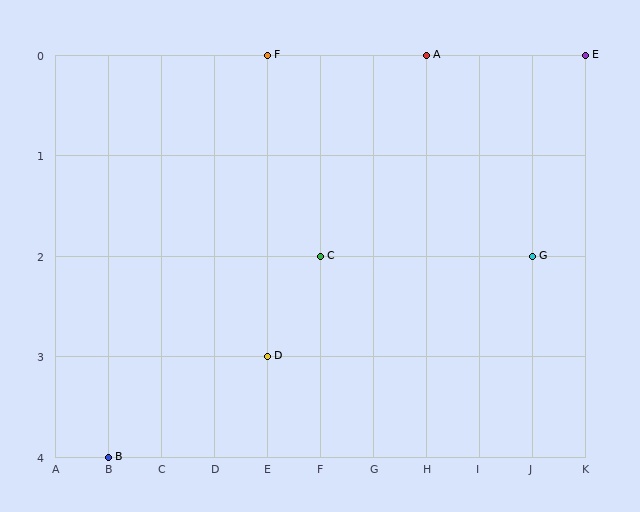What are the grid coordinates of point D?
Point D is at grid coordinates (E, 3).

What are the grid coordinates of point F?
Point F is at grid coordinates (E, 0).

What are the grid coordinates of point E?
Point E is at grid coordinates (K, 0).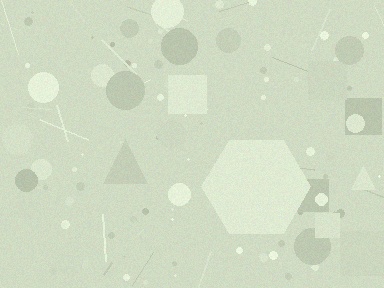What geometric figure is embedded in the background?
A hexagon is embedded in the background.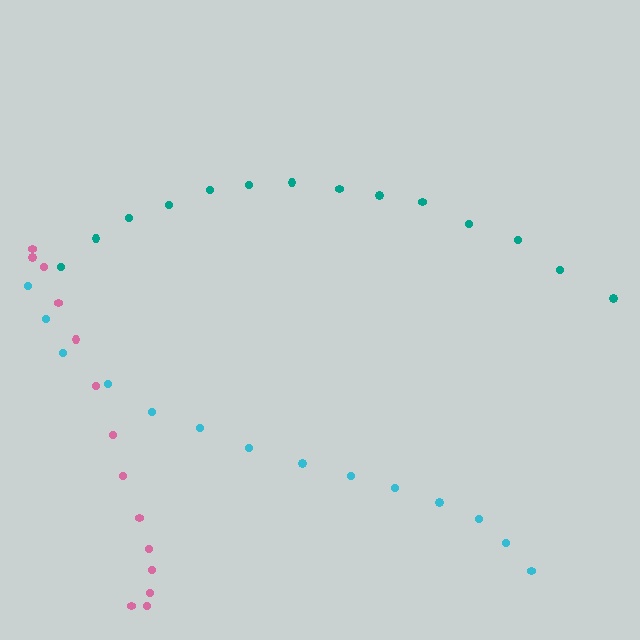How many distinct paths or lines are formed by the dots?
There are 3 distinct paths.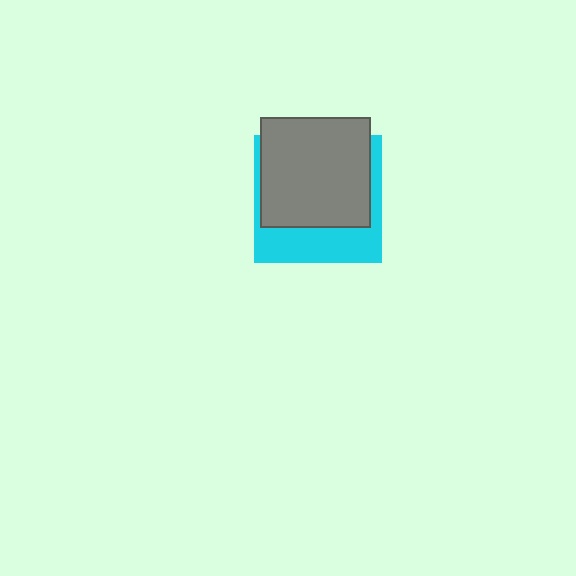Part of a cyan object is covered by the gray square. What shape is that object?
It is a square.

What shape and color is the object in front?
The object in front is a gray square.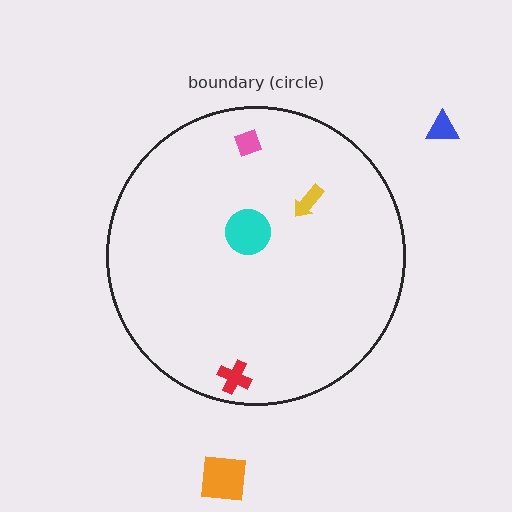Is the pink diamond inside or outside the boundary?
Inside.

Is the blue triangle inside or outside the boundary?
Outside.